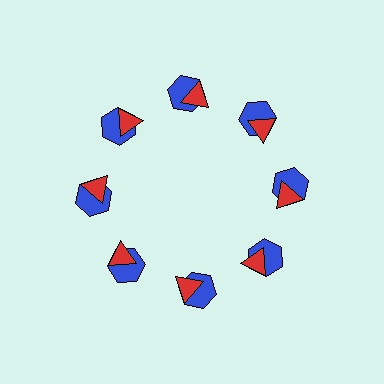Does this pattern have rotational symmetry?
Yes, this pattern has 8-fold rotational symmetry. It looks the same after rotating 45 degrees around the center.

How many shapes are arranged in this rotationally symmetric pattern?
There are 16 shapes, arranged in 8 groups of 2.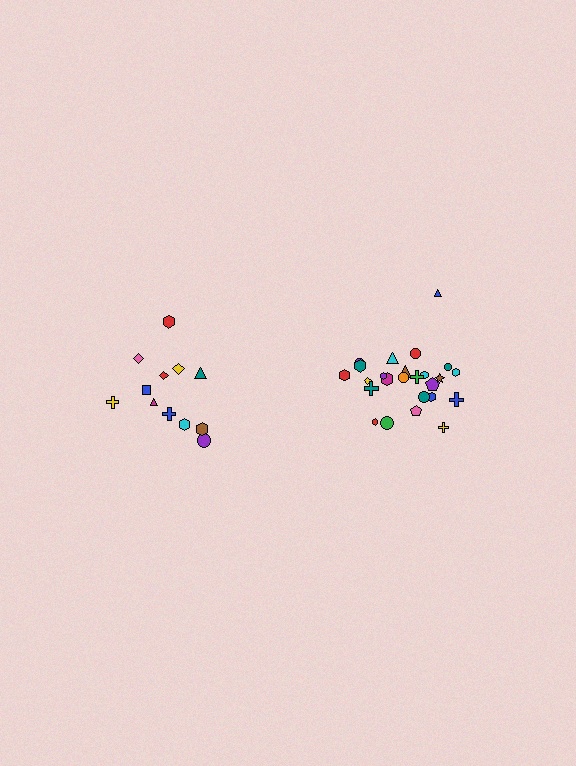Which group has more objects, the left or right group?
The right group.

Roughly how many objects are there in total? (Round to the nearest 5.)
Roughly 35 objects in total.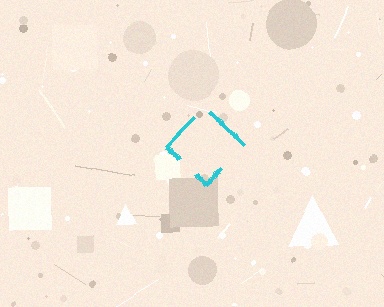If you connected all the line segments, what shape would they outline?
They would outline a diamond.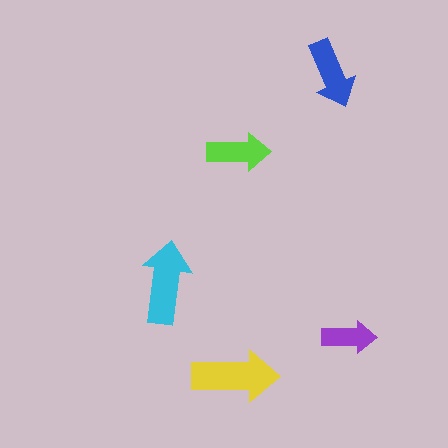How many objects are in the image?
There are 5 objects in the image.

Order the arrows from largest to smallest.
the yellow one, the cyan one, the blue one, the lime one, the purple one.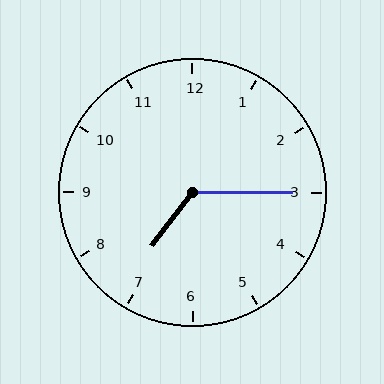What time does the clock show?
7:15.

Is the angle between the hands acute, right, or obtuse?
It is obtuse.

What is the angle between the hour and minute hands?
Approximately 128 degrees.